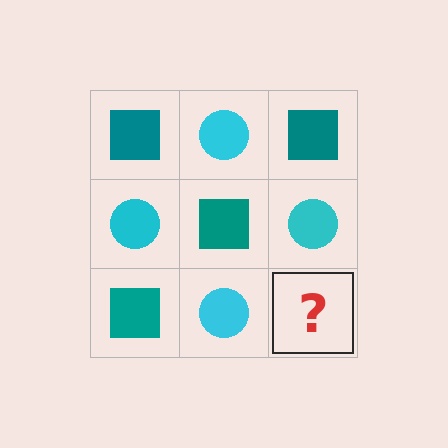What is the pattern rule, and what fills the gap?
The rule is that it alternates teal square and cyan circle in a checkerboard pattern. The gap should be filled with a teal square.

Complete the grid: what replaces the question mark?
The question mark should be replaced with a teal square.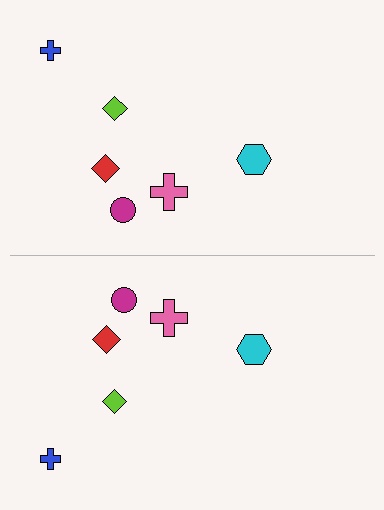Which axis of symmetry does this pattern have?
The pattern has a horizontal axis of symmetry running through the center of the image.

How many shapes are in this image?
There are 12 shapes in this image.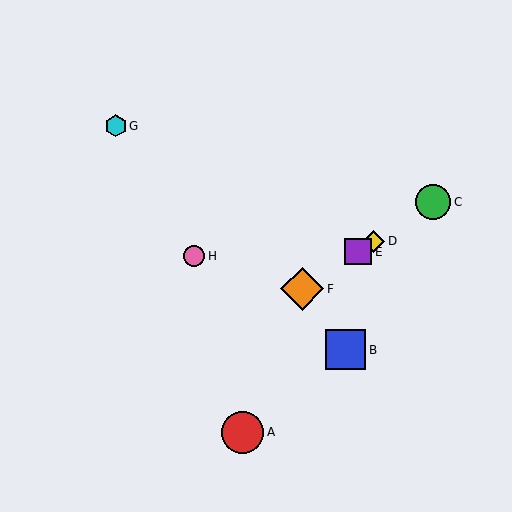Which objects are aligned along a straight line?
Objects C, D, E, F are aligned along a straight line.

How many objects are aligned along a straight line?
4 objects (C, D, E, F) are aligned along a straight line.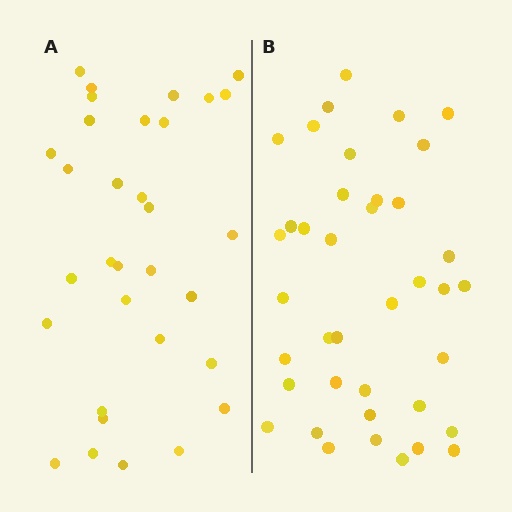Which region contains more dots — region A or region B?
Region B (the right region) has more dots.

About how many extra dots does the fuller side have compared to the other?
Region B has roughly 8 or so more dots than region A.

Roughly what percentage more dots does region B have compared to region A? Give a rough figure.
About 20% more.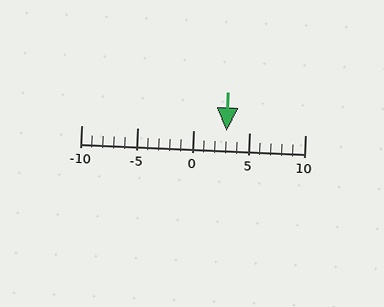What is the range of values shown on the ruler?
The ruler shows values from -10 to 10.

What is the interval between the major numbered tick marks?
The major tick marks are spaced 5 units apart.